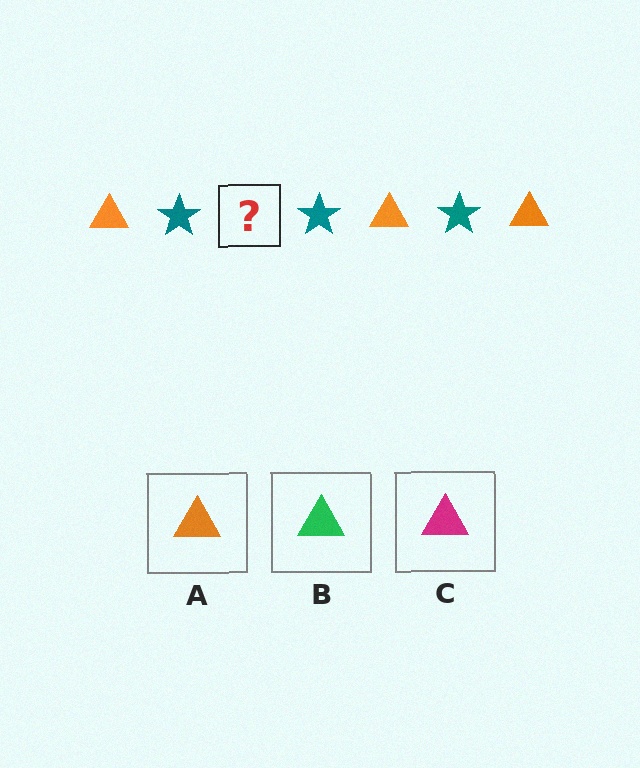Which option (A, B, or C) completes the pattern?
A.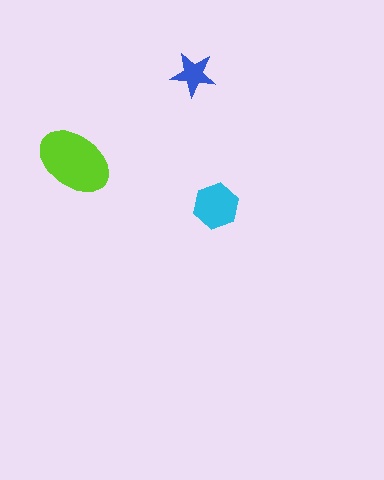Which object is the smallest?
The blue star.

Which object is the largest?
The lime ellipse.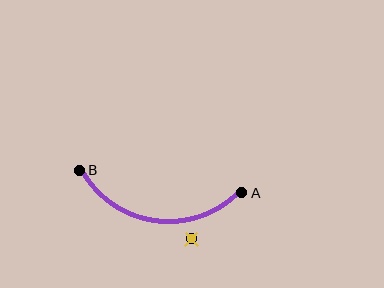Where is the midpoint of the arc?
The arc midpoint is the point on the curve farthest from the straight line joining A and B. It sits below that line.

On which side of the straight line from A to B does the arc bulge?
The arc bulges below the straight line connecting A and B.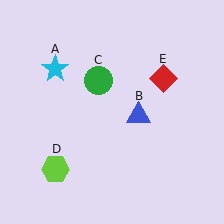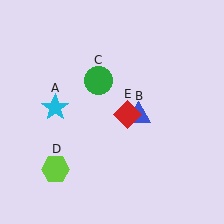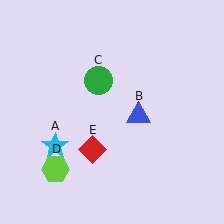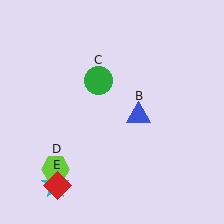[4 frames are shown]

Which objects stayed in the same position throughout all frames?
Blue triangle (object B) and green circle (object C) and lime hexagon (object D) remained stationary.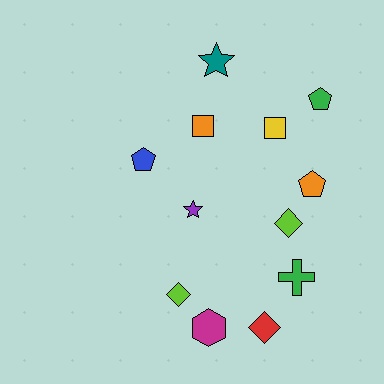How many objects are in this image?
There are 12 objects.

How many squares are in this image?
There are 2 squares.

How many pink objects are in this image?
There are no pink objects.